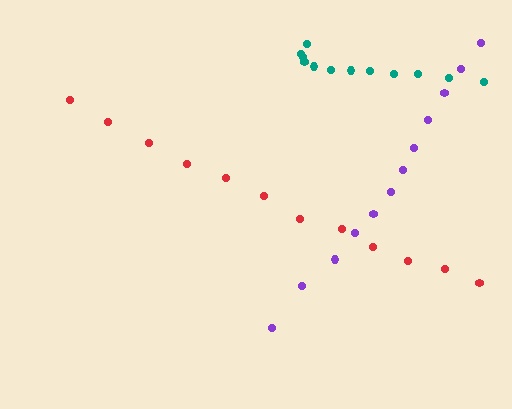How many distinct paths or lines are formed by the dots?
There are 3 distinct paths.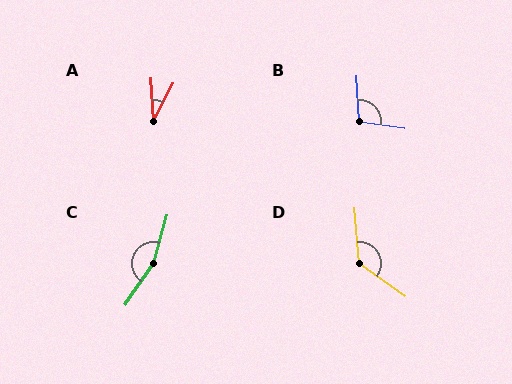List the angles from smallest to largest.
A (30°), B (102°), D (131°), C (162°).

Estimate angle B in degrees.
Approximately 102 degrees.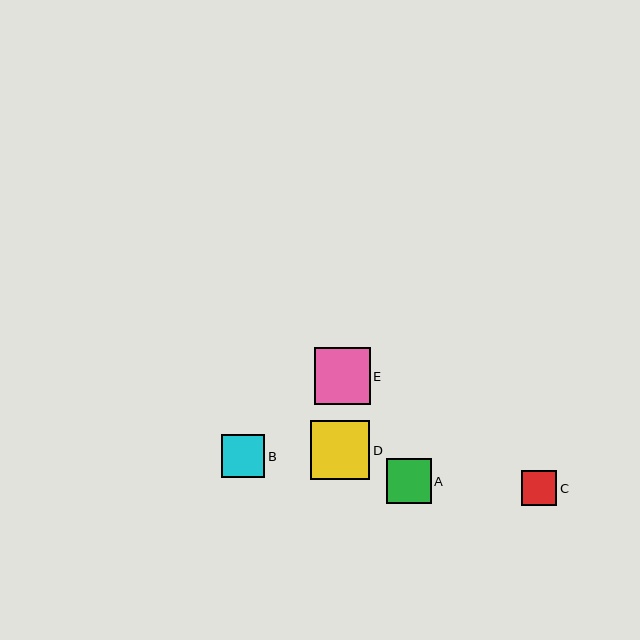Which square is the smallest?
Square C is the smallest with a size of approximately 35 pixels.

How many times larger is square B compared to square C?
Square B is approximately 1.2 times the size of square C.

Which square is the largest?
Square D is the largest with a size of approximately 59 pixels.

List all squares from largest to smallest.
From largest to smallest: D, E, A, B, C.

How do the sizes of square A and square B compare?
Square A and square B are approximately the same size.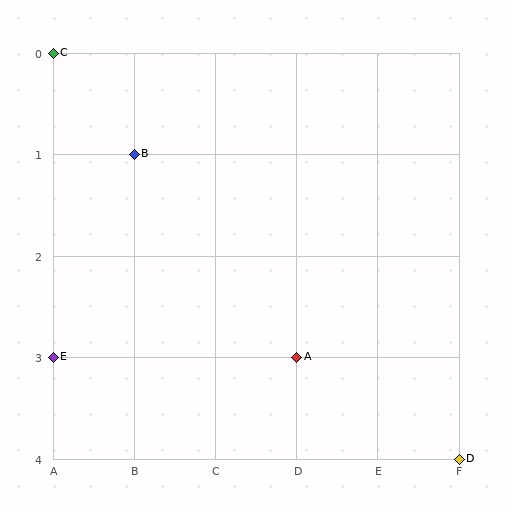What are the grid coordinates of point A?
Point A is at grid coordinates (D, 3).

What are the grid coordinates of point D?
Point D is at grid coordinates (F, 4).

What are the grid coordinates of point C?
Point C is at grid coordinates (A, 0).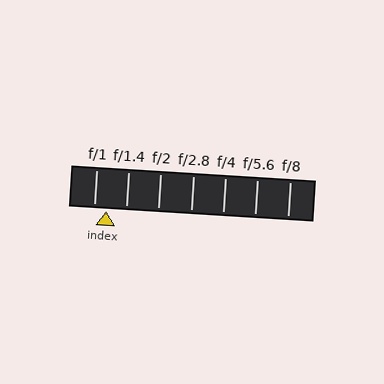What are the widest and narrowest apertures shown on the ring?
The widest aperture shown is f/1 and the narrowest is f/8.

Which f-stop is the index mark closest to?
The index mark is closest to f/1.